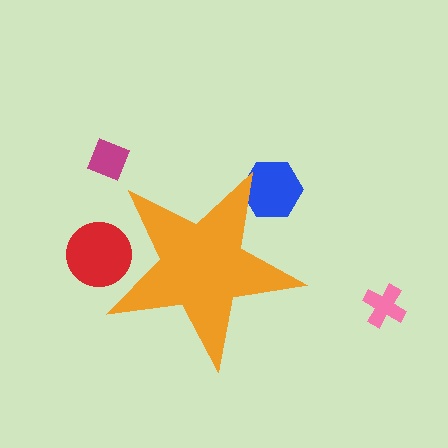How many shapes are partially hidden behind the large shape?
2 shapes are partially hidden.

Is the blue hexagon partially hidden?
Yes, the blue hexagon is partially hidden behind the orange star.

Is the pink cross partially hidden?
No, the pink cross is fully visible.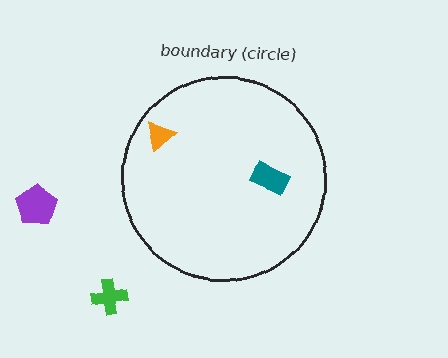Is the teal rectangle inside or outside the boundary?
Inside.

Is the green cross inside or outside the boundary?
Outside.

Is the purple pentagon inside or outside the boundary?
Outside.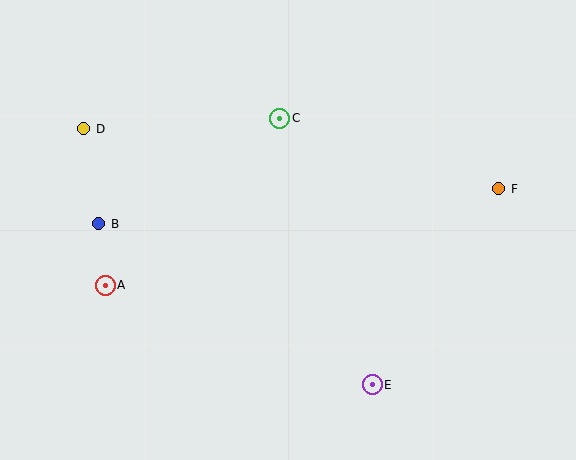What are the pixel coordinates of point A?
Point A is at (105, 285).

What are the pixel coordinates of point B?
Point B is at (99, 224).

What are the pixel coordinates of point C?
Point C is at (280, 118).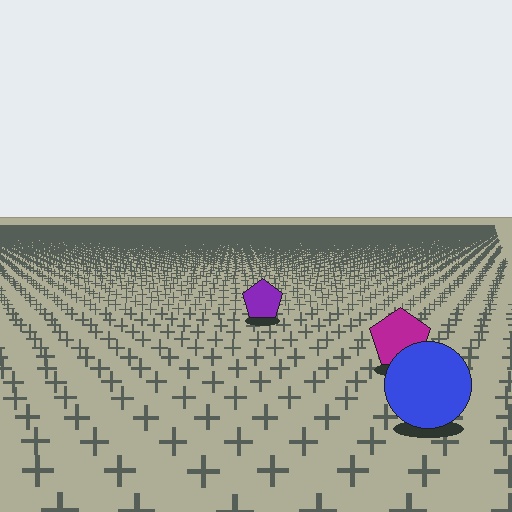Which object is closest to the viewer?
The blue circle is closest. The texture marks near it are larger and more spread out.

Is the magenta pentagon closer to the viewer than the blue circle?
No. The blue circle is closer — you can tell from the texture gradient: the ground texture is coarser near it.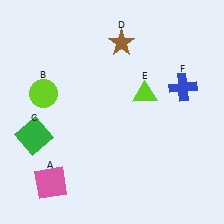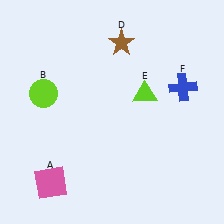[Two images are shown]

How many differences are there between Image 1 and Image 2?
There is 1 difference between the two images.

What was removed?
The green square (C) was removed in Image 2.